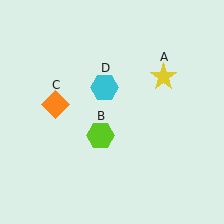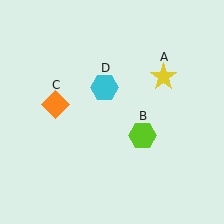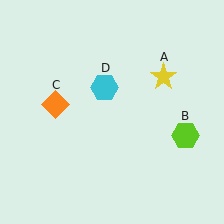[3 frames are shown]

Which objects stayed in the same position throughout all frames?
Yellow star (object A) and orange diamond (object C) and cyan hexagon (object D) remained stationary.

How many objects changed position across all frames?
1 object changed position: lime hexagon (object B).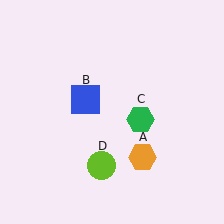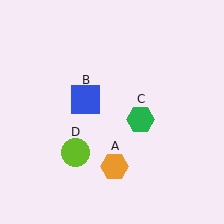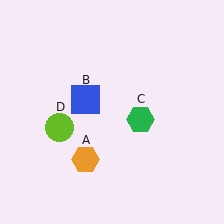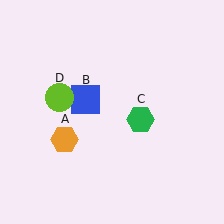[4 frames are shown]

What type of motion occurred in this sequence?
The orange hexagon (object A), lime circle (object D) rotated clockwise around the center of the scene.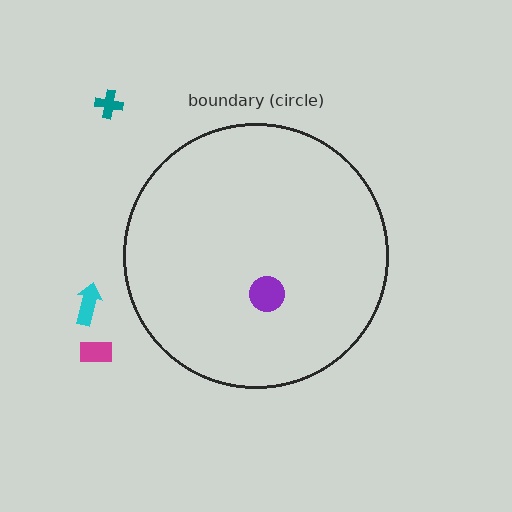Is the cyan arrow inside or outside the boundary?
Outside.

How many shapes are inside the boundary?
1 inside, 3 outside.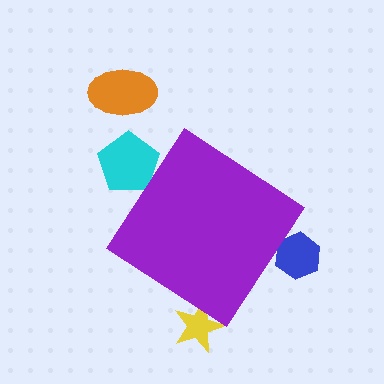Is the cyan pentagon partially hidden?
Yes, the cyan pentagon is partially hidden behind the purple diamond.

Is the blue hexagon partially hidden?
Yes, the blue hexagon is partially hidden behind the purple diamond.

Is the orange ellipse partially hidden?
No, the orange ellipse is fully visible.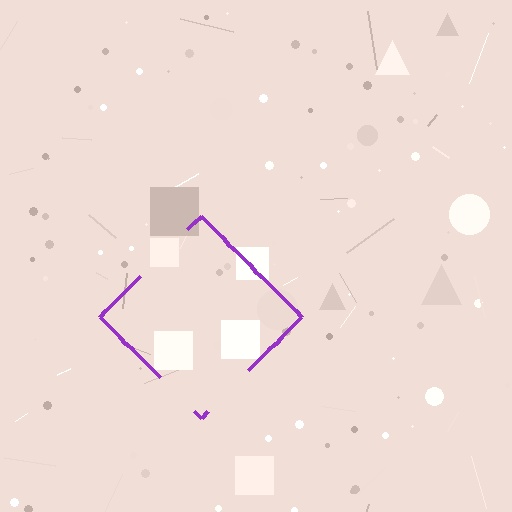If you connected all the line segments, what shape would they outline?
They would outline a diamond.